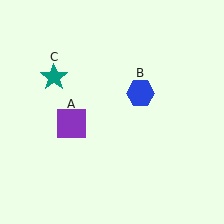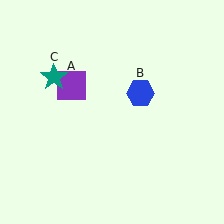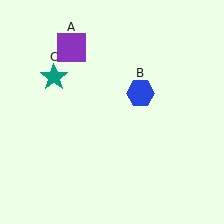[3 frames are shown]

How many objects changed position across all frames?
1 object changed position: purple square (object A).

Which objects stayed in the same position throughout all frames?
Blue hexagon (object B) and teal star (object C) remained stationary.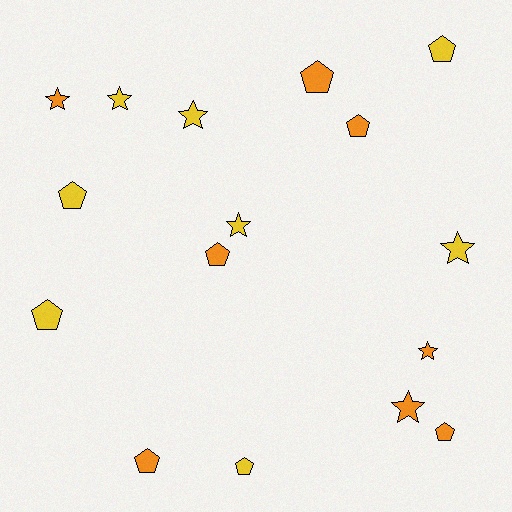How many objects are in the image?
There are 16 objects.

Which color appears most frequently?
Orange, with 8 objects.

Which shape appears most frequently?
Pentagon, with 9 objects.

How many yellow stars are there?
There are 4 yellow stars.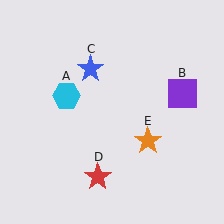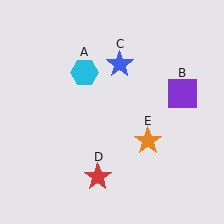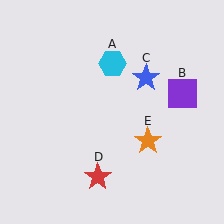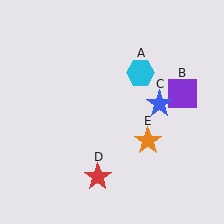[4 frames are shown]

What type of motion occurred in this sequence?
The cyan hexagon (object A), blue star (object C) rotated clockwise around the center of the scene.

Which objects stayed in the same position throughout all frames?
Purple square (object B) and red star (object D) and orange star (object E) remained stationary.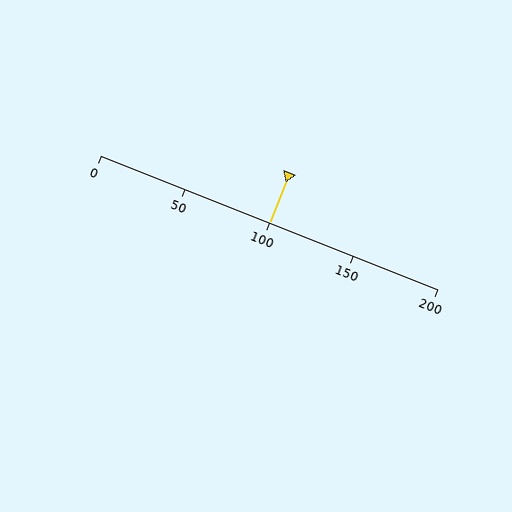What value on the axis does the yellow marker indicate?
The marker indicates approximately 100.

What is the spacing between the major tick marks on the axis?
The major ticks are spaced 50 apart.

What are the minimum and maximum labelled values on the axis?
The axis runs from 0 to 200.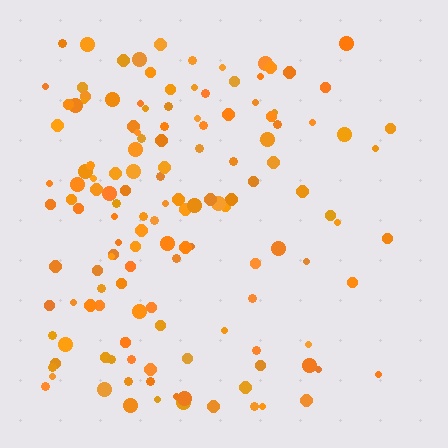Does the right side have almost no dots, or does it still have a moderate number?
Still a moderate number, just noticeably fewer than the left.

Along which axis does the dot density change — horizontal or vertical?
Horizontal.